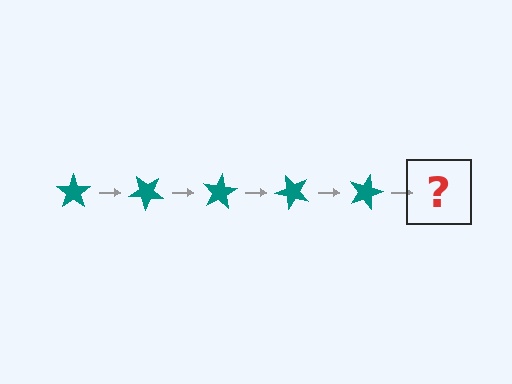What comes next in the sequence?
The next element should be a teal star rotated 200 degrees.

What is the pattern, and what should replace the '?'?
The pattern is that the star rotates 40 degrees each step. The '?' should be a teal star rotated 200 degrees.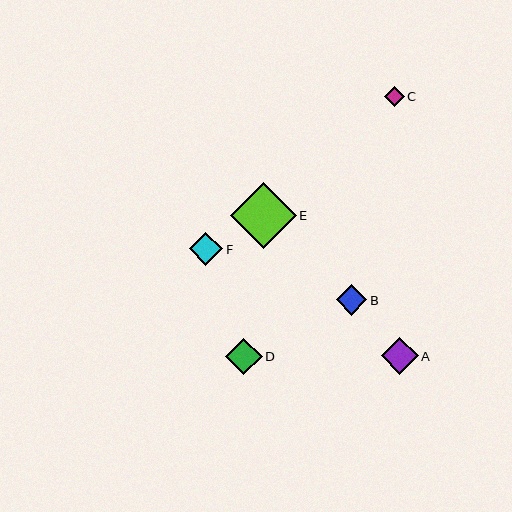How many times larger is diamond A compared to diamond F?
Diamond A is approximately 1.1 times the size of diamond F.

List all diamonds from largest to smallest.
From largest to smallest: E, A, D, F, B, C.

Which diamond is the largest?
Diamond E is the largest with a size of approximately 66 pixels.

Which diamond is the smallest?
Diamond C is the smallest with a size of approximately 20 pixels.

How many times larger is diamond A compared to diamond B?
Diamond A is approximately 1.2 times the size of diamond B.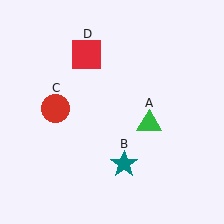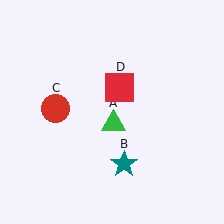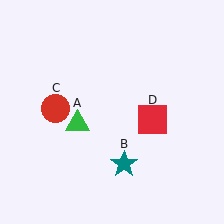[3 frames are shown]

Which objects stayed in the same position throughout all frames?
Teal star (object B) and red circle (object C) remained stationary.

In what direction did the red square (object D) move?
The red square (object D) moved down and to the right.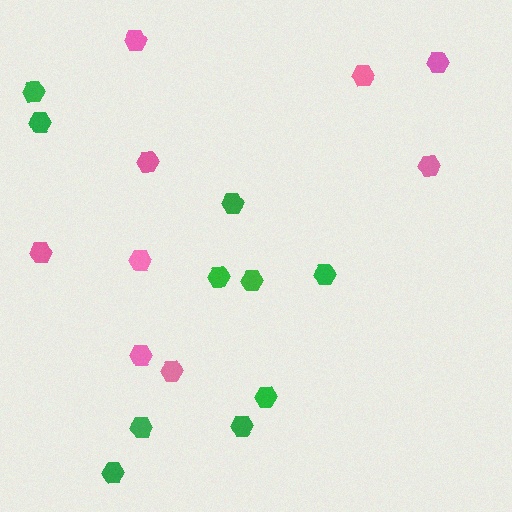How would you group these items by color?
There are 2 groups: one group of green hexagons (10) and one group of pink hexagons (9).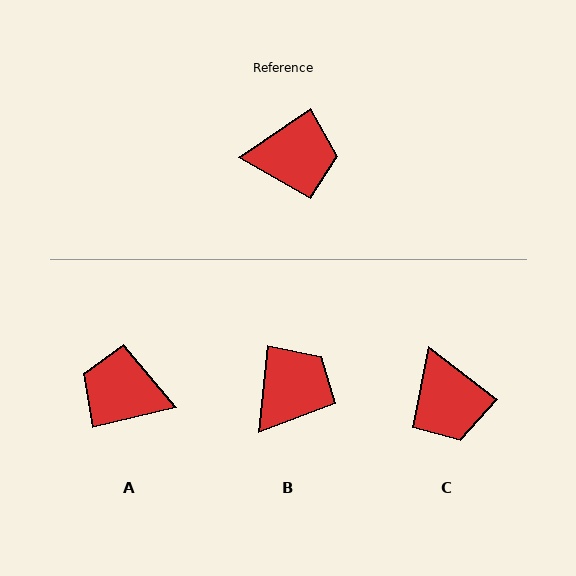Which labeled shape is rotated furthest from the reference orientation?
A, about 159 degrees away.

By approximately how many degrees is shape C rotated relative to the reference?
Approximately 71 degrees clockwise.